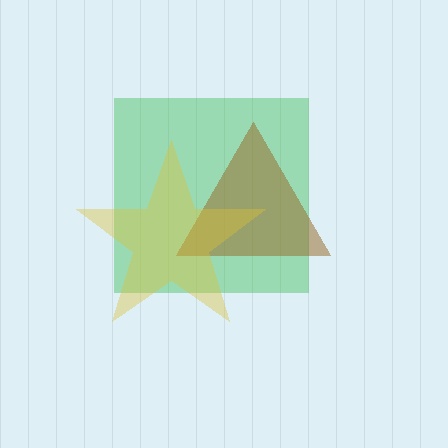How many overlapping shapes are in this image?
There are 3 overlapping shapes in the image.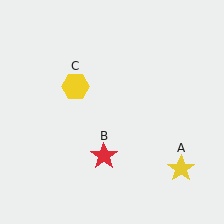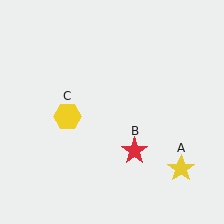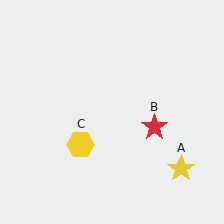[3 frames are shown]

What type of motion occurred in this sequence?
The red star (object B), yellow hexagon (object C) rotated counterclockwise around the center of the scene.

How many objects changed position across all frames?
2 objects changed position: red star (object B), yellow hexagon (object C).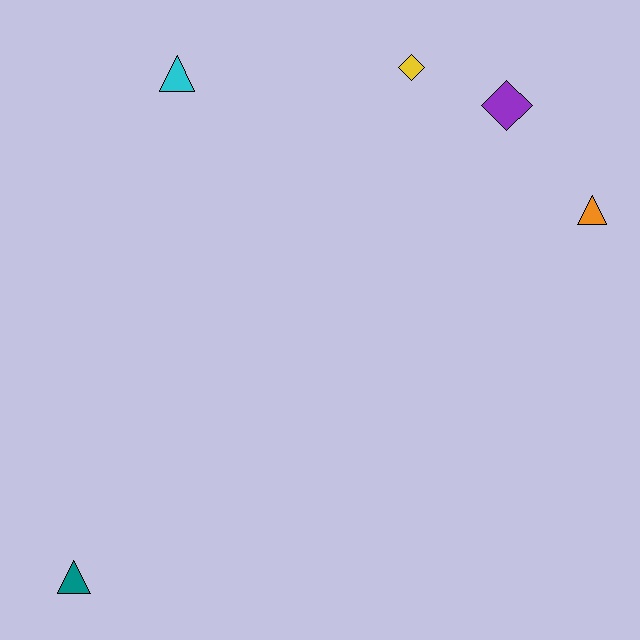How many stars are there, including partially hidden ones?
There are no stars.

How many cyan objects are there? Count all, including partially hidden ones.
There is 1 cyan object.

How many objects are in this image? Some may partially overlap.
There are 5 objects.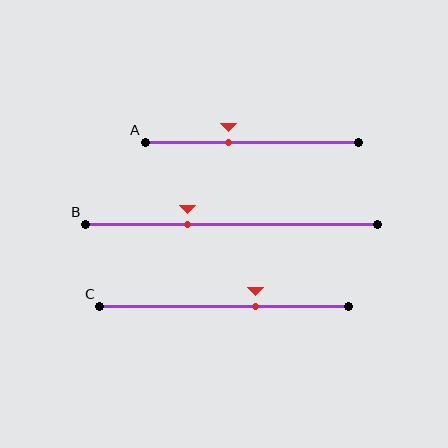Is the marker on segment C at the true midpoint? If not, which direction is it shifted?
No, the marker on segment C is shifted to the right by about 12% of the segment length.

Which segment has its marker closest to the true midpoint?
Segment A has its marker closest to the true midpoint.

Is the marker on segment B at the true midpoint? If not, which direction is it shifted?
No, the marker on segment B is shifted to the left by about 15% of the segment length.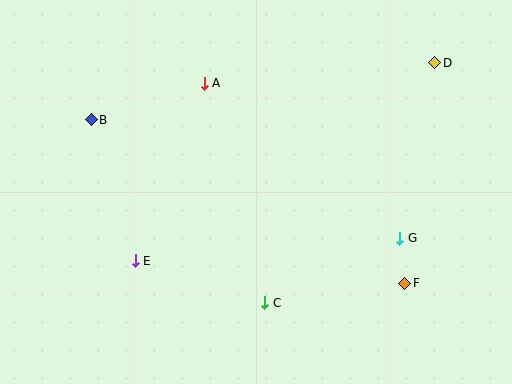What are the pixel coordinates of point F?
Point F is at (405, 283).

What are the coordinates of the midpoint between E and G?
The midpoint between E and G is at (268, 250).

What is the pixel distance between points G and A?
The distance between G and A is 249 pixels.